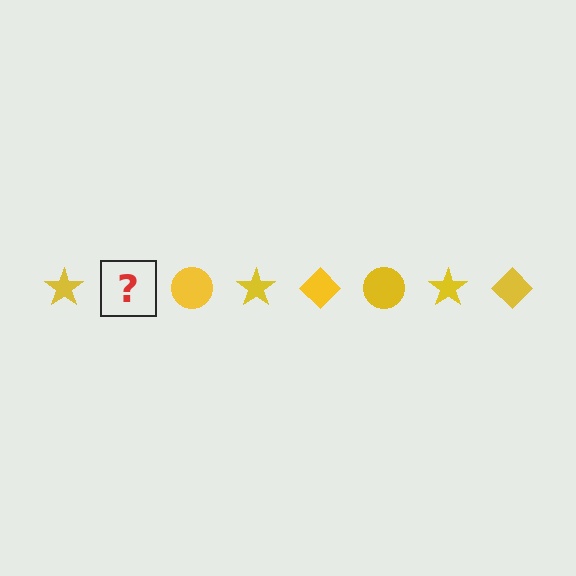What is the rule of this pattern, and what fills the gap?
The rule is that the pattern cycles through star, diamond, circle shapes in yellow. The gap should be filled with a yellow diamond.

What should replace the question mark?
The question mark should be replaced with a yellow diamond.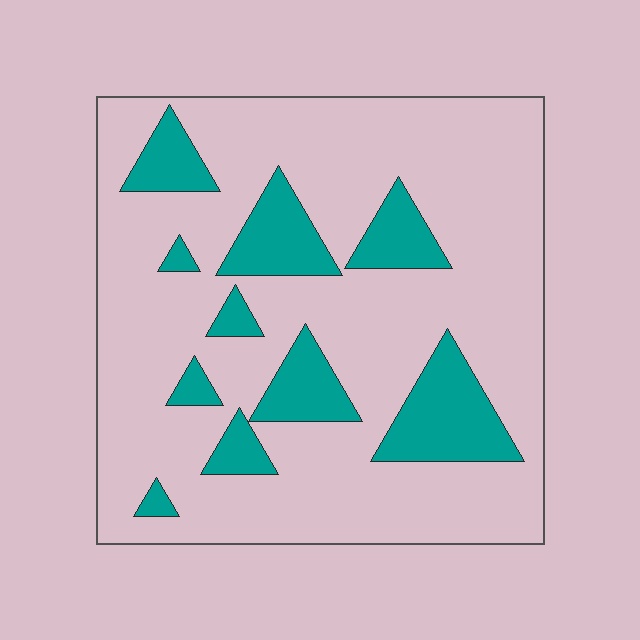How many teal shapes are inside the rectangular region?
10.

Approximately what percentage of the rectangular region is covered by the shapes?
Approximately 20%.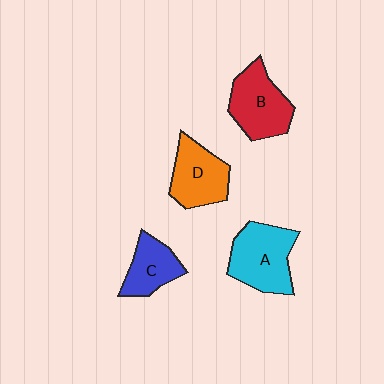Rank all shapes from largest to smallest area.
From largest to smallest: A (cyan), B (red), D (orange), C (blue).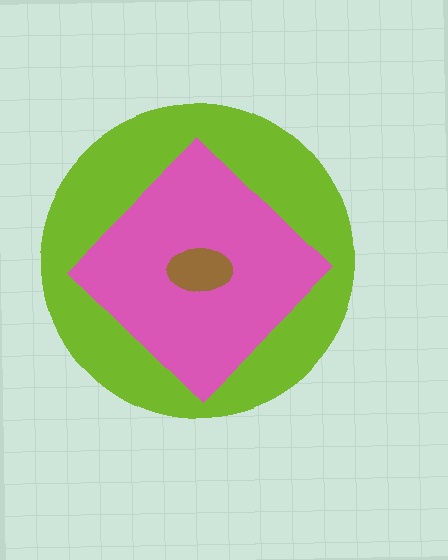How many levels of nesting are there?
3.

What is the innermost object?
The brown ellipse.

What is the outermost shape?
The lime circle.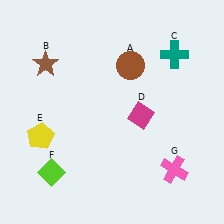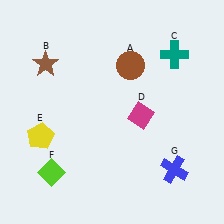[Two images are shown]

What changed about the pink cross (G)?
In Image 1, G is pink. In Image 2, it changed to blue.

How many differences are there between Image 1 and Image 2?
There is 1 difference between the two images.